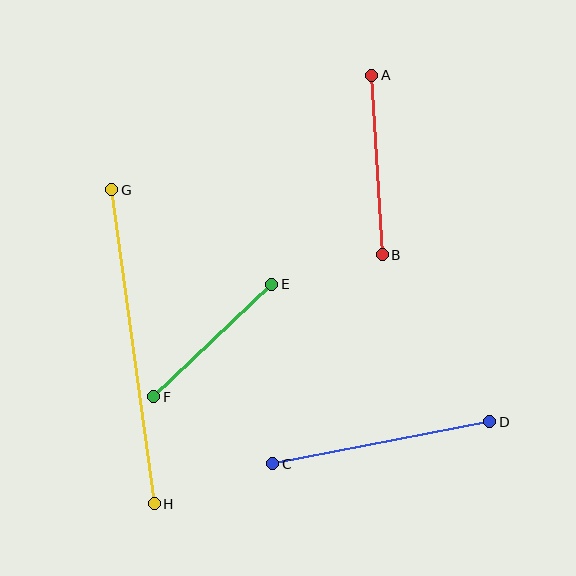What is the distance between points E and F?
The distance is approximately 163 pixels.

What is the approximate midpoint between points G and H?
The midpoint is at approximately (133, 347) pixels.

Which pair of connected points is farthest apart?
Points G and H are farthest apart.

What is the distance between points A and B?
The distance is approximately 180 pixels.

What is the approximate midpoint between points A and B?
The midpoint is at approximately (377, 165) pixels.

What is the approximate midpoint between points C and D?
The midpoint is at approximately (381, 443) pixels.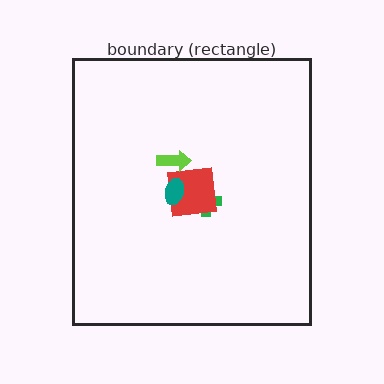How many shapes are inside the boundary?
4 inside, 0 outside.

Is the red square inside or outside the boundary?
Inside.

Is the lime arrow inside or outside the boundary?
Inside.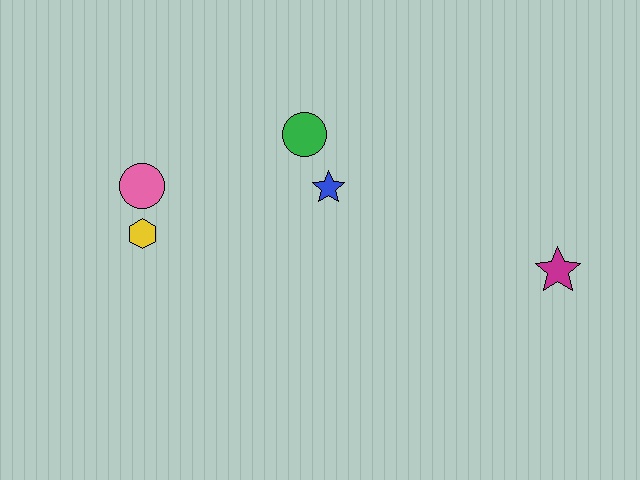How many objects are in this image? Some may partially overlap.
There are 5 objects.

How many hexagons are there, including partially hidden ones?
There is 1 hexagon.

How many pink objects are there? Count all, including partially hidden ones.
There is 1 pink object.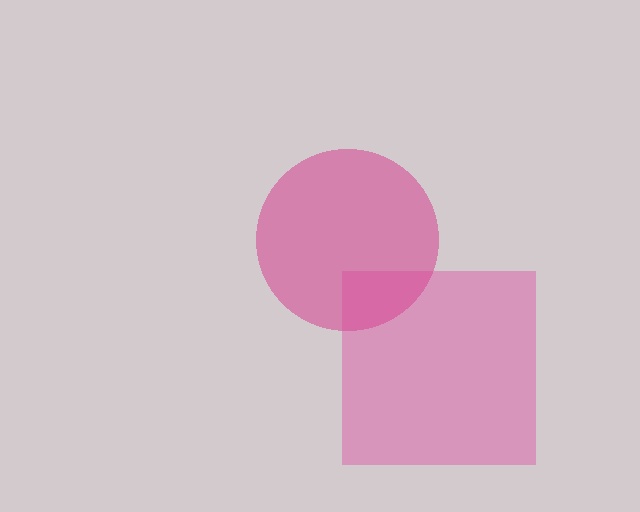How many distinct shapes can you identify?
There are 2 distinct shapes: a pink square, a magenta circle.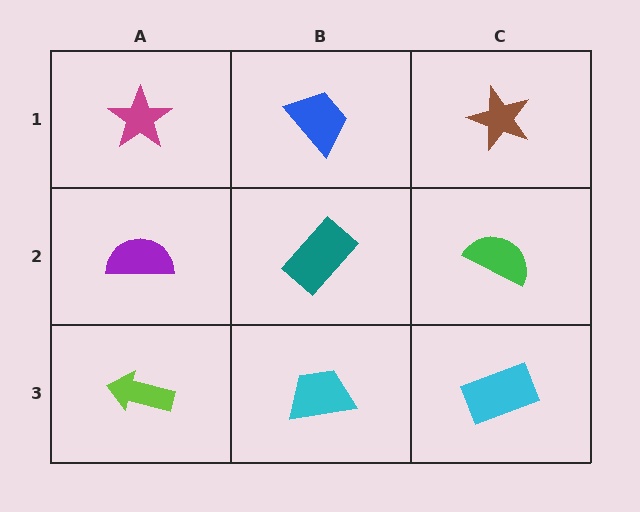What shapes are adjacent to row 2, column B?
A blue trapezoid (row 1, column B), a cyan trapezoid (row 3, column B), a purple semicircle (row 2, column A), a green semicircle (row 2, column C).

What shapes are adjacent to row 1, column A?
A purple semicircle (row 2, column A), a blue trapezoid (row 1, column B).